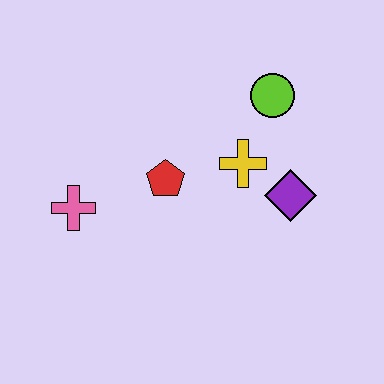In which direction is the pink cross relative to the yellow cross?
The pink cross is to the left of the yellow cross.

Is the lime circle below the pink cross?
No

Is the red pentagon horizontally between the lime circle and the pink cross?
Yes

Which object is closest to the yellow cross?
The purple diamond is closest to the yellow cross.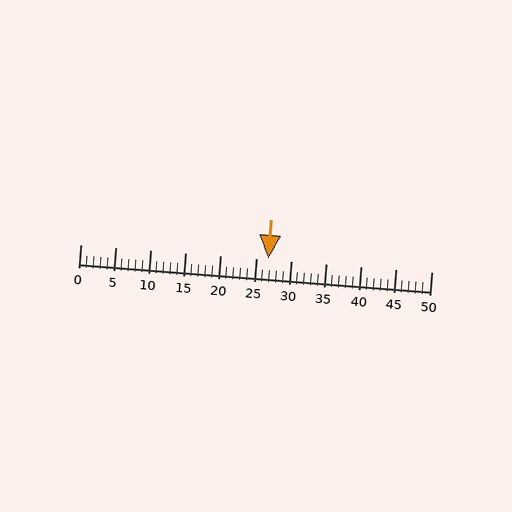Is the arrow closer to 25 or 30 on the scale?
The arrow is closer to 25.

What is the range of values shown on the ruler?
The ruler shows values from 0 to 50.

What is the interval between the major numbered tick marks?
The major tick marks are spaced 5 units apart.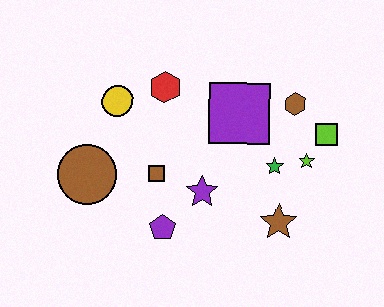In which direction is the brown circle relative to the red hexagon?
The brown circle is below the red hexagon.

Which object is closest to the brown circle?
The brown square is closest to the brown circle.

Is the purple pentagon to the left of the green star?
Yes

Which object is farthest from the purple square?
The brown circle is farthest from the purple square.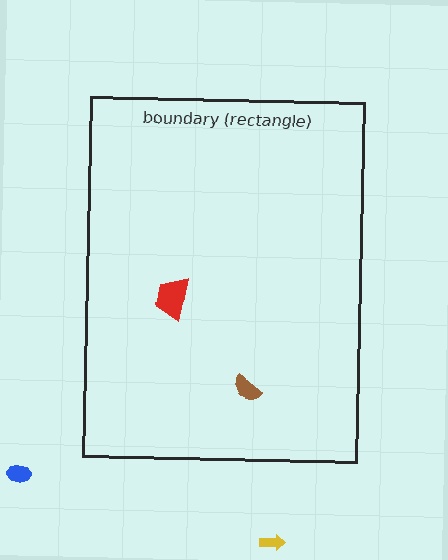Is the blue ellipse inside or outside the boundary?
Outside.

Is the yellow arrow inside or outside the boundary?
Outside.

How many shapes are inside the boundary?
2 inside, 2 outside.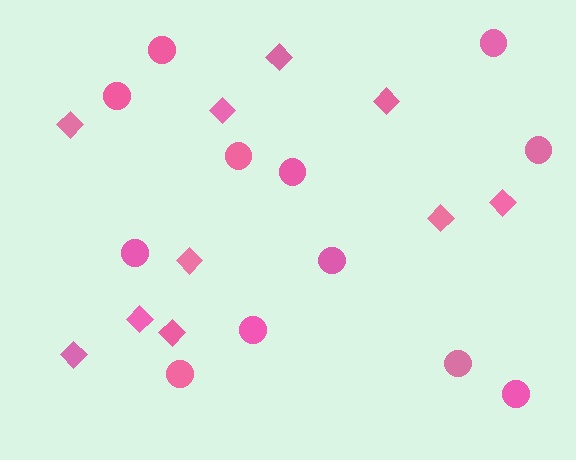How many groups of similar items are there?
There are 2 groups: one group of diamonds (10) and one group of circles (12).